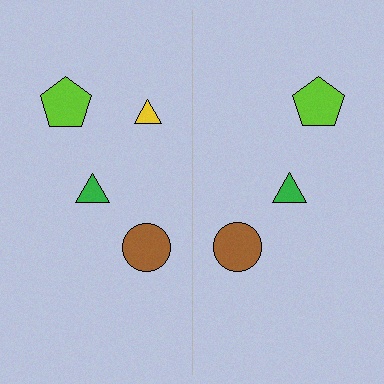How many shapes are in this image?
There are 7 shapes in this image.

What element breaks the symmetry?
A yellow triangle is missing from the right side.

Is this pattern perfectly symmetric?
No, the pattern is not perfectly symmetric. A yellow triangle is missing from the right side.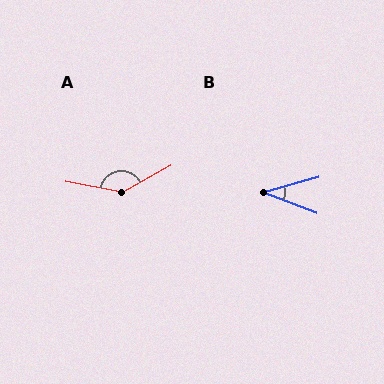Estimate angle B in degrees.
Approximately 36 degrees.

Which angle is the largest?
A, at approximately 140 degrees.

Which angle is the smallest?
B, at approximately 36 degrees.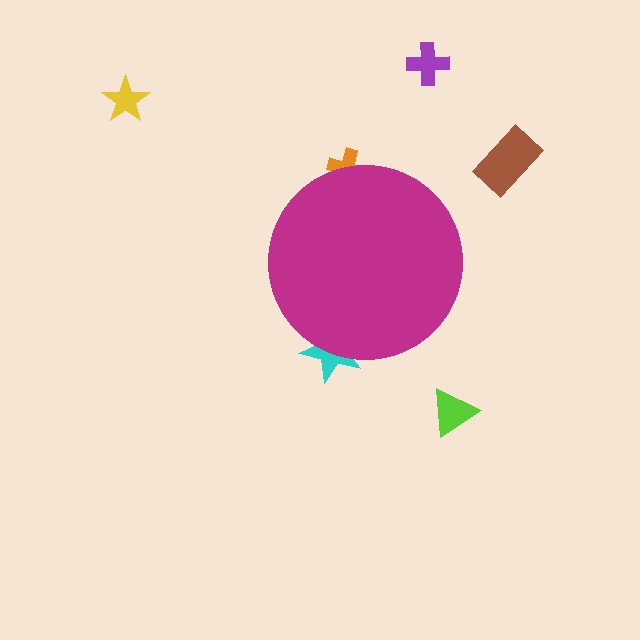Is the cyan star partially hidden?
Yes, the cyan star is partially hidden behind the magenta circle.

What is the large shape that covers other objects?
A magenta circle.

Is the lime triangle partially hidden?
No, the lime triangle is fully visible.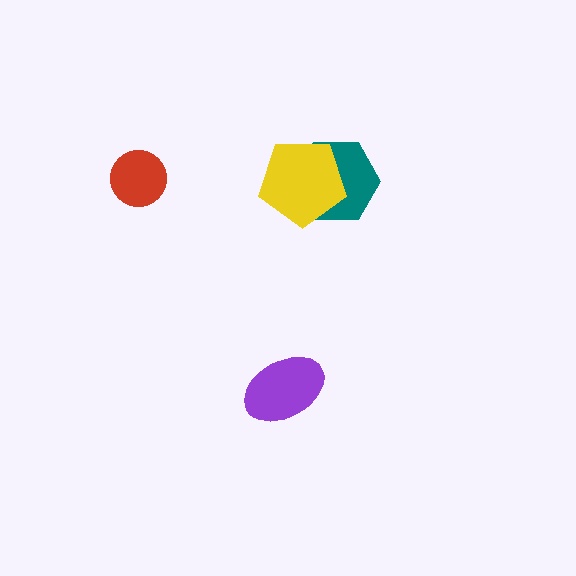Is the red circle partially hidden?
No, no other shape covers it.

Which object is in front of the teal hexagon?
The yellow pentagon is in front of the teal hexagon.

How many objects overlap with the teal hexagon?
1 object overlaps with the teal hexagon.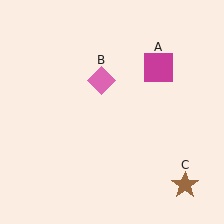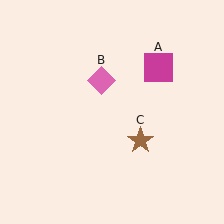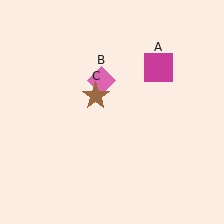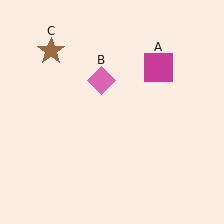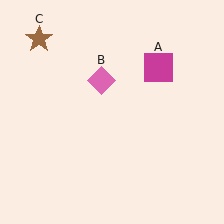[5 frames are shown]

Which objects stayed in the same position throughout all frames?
Magenta square (object A) and pink diamond (object B) remained stationary.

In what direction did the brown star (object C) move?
The brown star (object C) moved up and to the left.